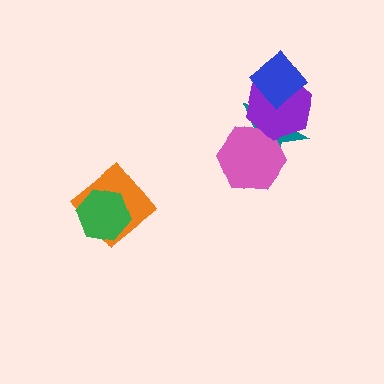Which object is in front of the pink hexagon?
The purple hexagon is in front of the pink hexagon.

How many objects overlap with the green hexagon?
1 object overlaps with the green hexagon.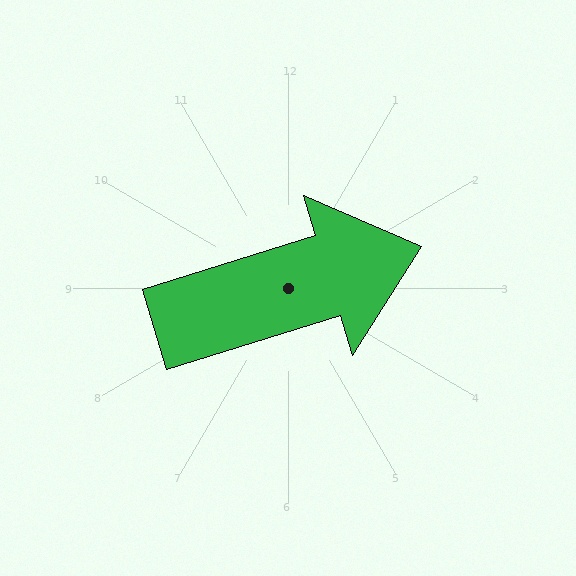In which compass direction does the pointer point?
East.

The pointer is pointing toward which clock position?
Roughly 2 o'clock.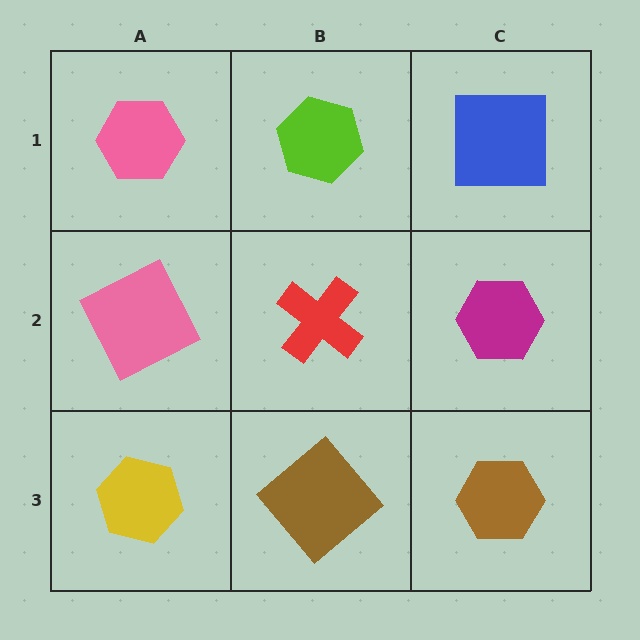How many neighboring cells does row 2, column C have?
3.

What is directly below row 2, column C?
A brown hexagon.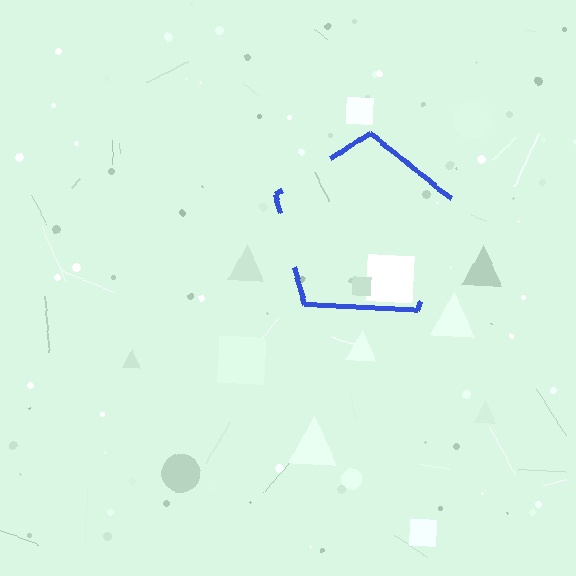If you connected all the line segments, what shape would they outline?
They would outline a pentagon.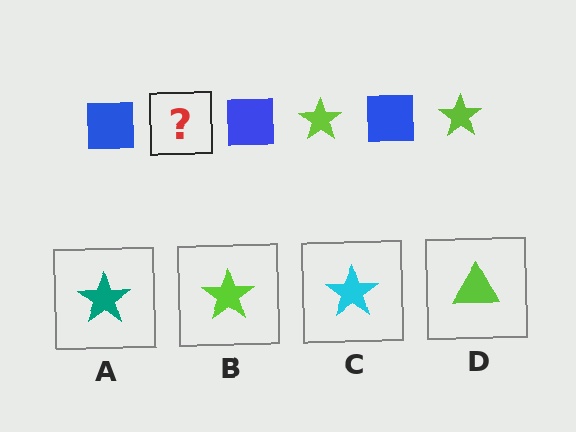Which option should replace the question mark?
Option B.